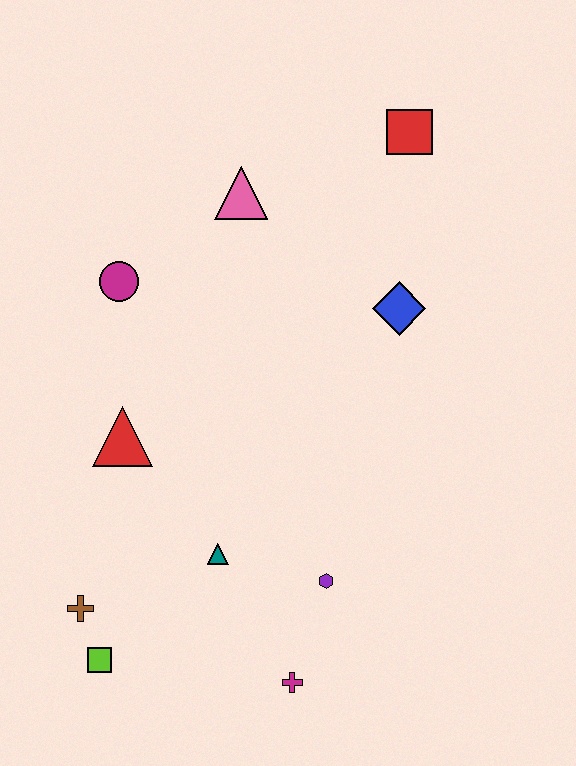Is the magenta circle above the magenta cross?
Yes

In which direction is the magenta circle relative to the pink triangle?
The magenta circle is to the left of the pink triangle.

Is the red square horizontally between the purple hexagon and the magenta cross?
No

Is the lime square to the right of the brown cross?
Yes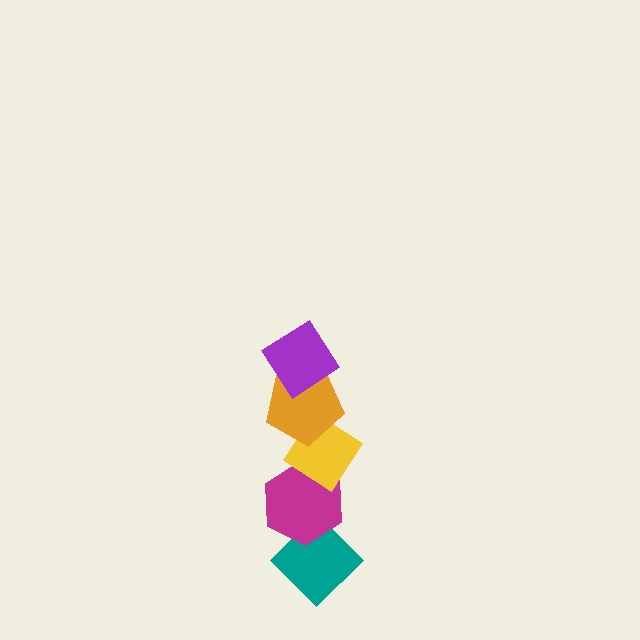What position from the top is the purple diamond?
The purple diamond is 1st from the top.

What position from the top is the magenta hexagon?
The magenta hexagon is 4th from the top.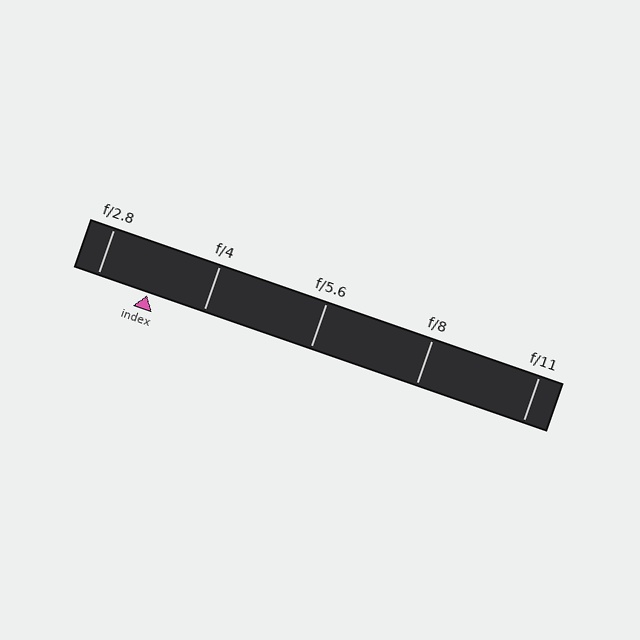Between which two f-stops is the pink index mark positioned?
The index mark is between f/2.8 and f/4.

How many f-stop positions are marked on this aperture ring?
There are 5 f-stop positions marked.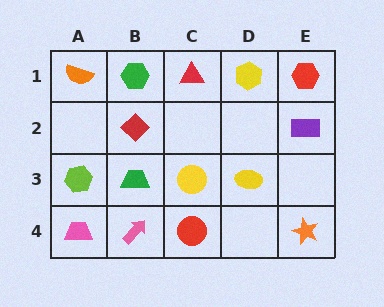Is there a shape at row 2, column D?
No, that cell is empty.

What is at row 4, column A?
A pink trapezoid.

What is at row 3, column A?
A lime hexagon.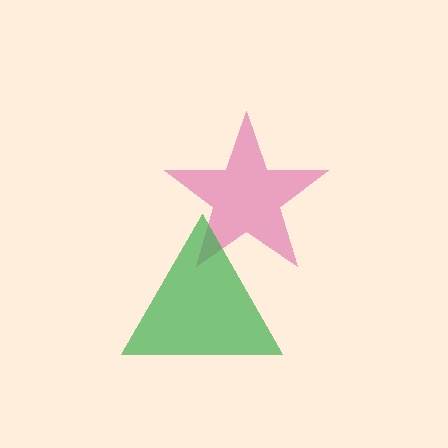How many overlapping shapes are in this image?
There are 2 overlapping shapes in the image.